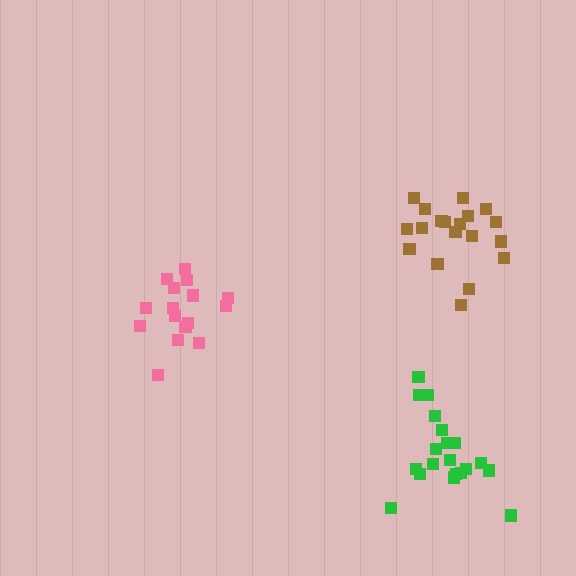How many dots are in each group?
Group 1: 20 dots, Group 2: 16 dots, Group 3: 19 dots (55 total).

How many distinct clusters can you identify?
There are 3 distinct clusters.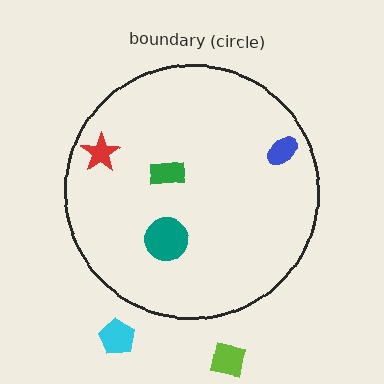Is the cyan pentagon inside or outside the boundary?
Outside.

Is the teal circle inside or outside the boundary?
Inside.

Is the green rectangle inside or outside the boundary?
Inside.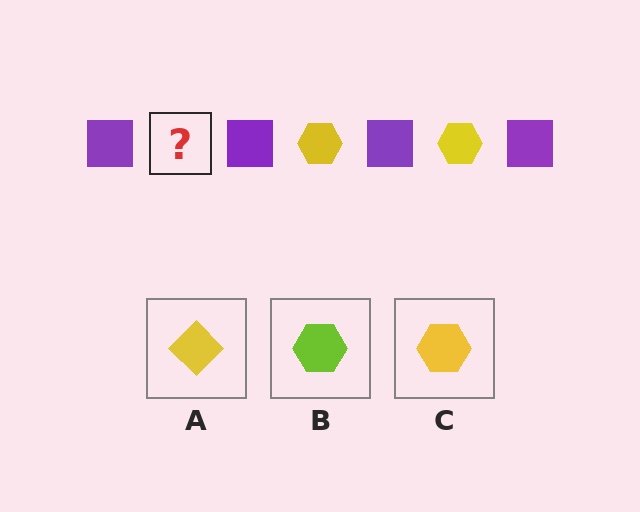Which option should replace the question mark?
Option C.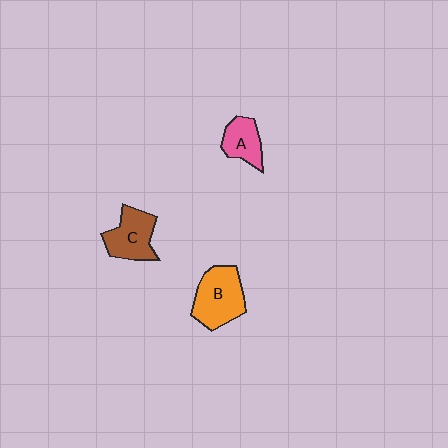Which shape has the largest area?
Shape B (orange).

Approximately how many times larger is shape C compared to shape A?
Approximately 1.4 times.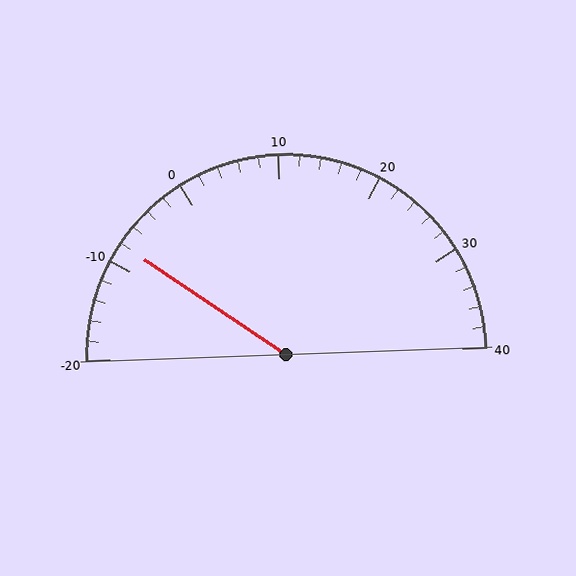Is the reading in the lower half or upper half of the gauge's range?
The reading is in the lower half of the range (-20 to 40).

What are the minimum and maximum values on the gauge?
The gauge ranges from -20 to 40.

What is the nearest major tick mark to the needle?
The nearest major tick mark is -10.